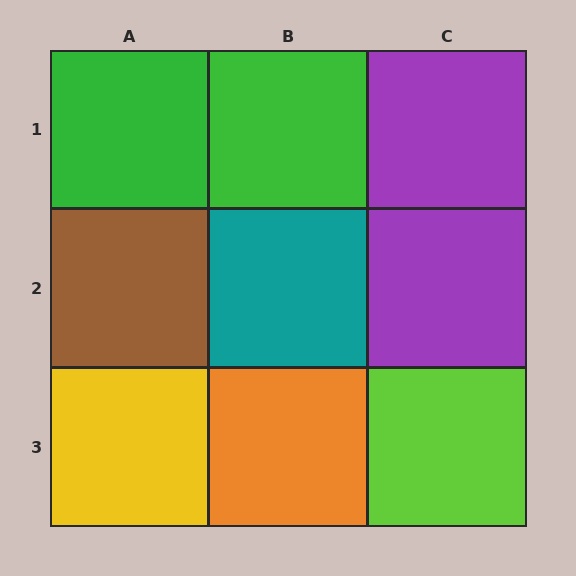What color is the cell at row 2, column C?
Purple.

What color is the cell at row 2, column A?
Brown.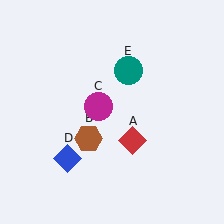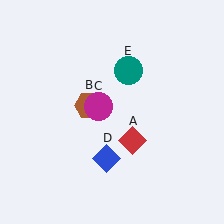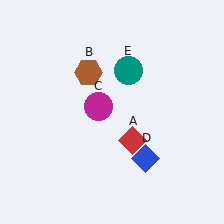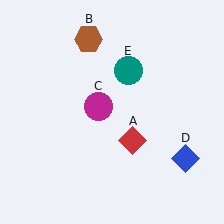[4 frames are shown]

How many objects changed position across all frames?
2 objects changed position: brown hexagon (object B), blue diamond (object D).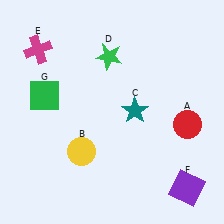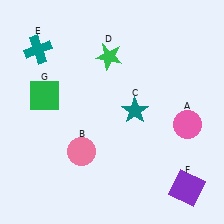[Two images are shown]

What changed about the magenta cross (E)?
In Image 1, E is magenta. In Image 2, it changed to teal.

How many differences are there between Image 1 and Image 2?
There are 3 differences between the two images.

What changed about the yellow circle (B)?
In Image 1, B is yellow. In Image 2, it changed to pink.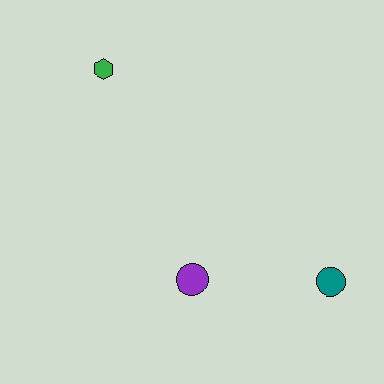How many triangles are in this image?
There are no triangles.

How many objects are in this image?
There are 3 objects.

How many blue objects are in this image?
There are no blue objects.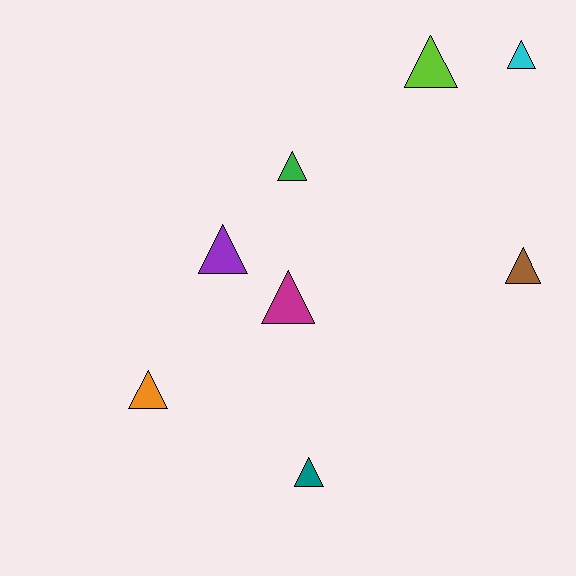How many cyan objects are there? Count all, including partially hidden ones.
There is 1 cyan object.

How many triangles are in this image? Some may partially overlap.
There are 8 triangles.